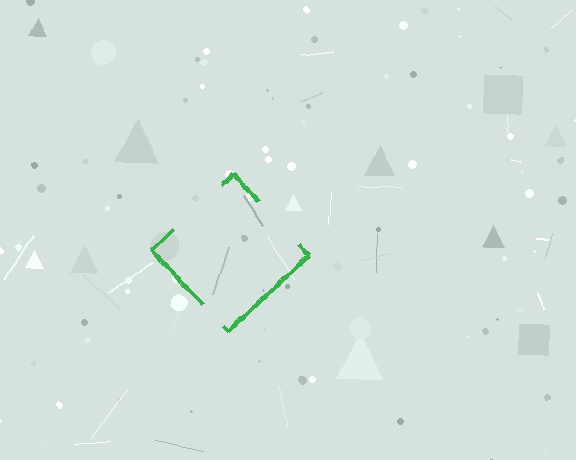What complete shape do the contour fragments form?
The contour fragments form a diamond.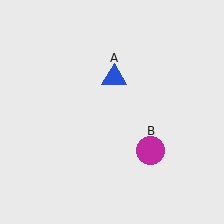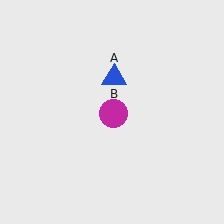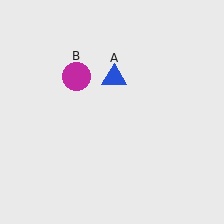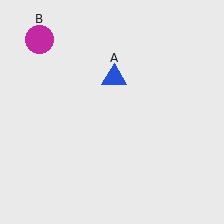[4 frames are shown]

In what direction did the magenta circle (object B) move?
The magenta circle (object B) moved up and to the left.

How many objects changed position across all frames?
1 object changed position: magenta circle (object B).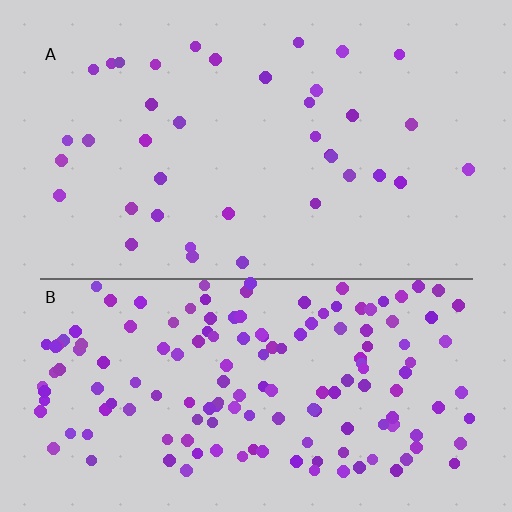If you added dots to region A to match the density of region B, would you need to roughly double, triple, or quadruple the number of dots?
Approximately quadruple.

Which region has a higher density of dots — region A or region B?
B (the bottom).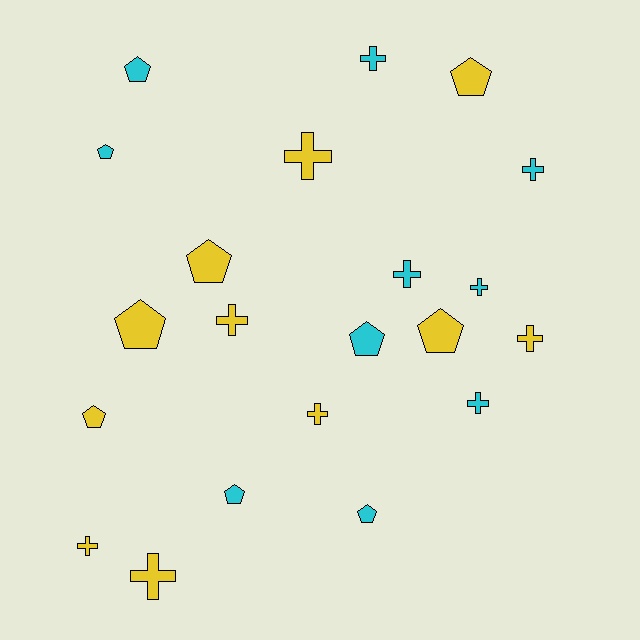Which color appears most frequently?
Yellow, with 11 objects.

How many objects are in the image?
There are 21 objects.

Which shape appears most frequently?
Cross, with 11 objects.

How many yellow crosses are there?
There are 6 yellow crosses.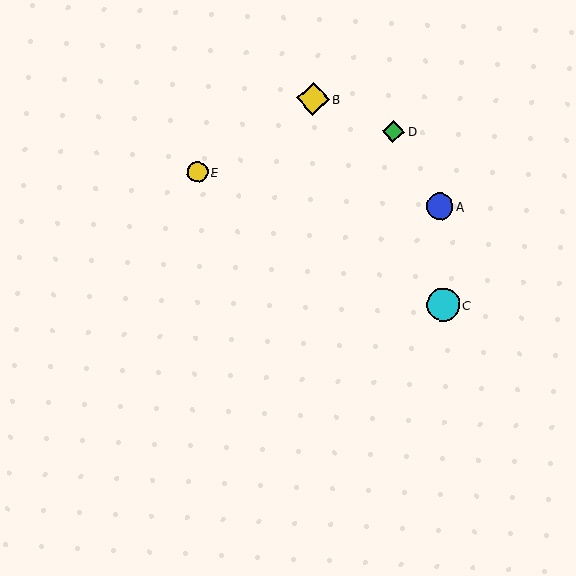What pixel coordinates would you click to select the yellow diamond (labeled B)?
Click at (313, 99) to select the yellow diamond B.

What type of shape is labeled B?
Shape B is a yellow diamond.